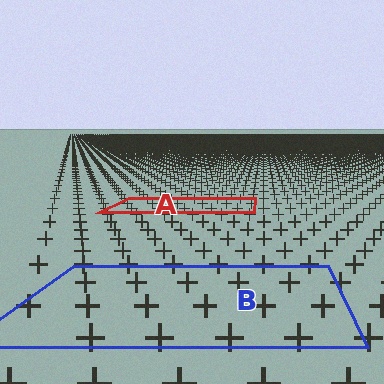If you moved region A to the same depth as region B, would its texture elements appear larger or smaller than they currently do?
They would appear larger. At a closer depth, the same texture elements are projected at a bigger on-screen size.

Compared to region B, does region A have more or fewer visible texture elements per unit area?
Region A has more texture elements per unit area — they are packed more densely because it is farther away.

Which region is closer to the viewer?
Region B is closer. The texture elements there are larger and more spread out.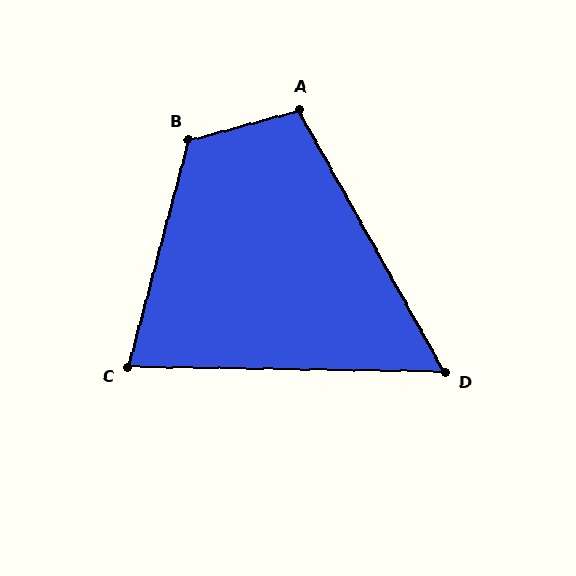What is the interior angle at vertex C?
Approximately 76 degrees (acute).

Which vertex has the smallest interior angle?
D, at approximately 60 degrees.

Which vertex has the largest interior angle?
B, at approximately 120 degrees.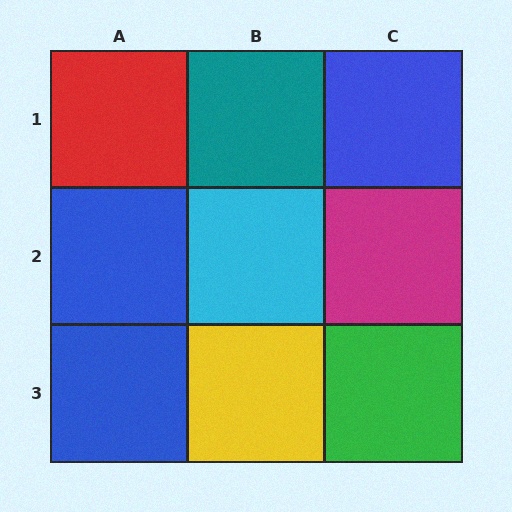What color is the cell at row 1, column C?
Blue.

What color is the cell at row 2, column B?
Cyan.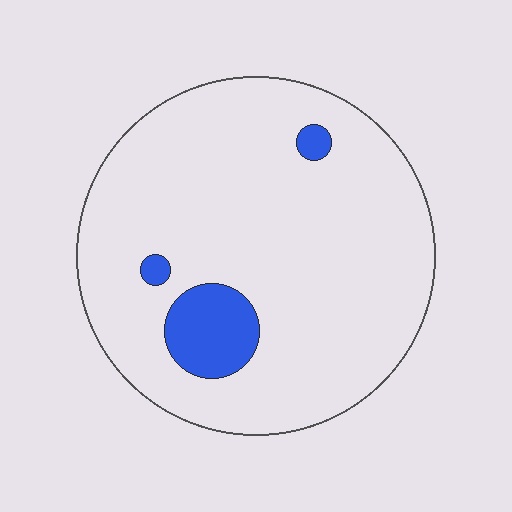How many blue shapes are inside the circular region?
3.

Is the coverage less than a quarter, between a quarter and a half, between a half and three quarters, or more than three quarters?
Less than a quarter.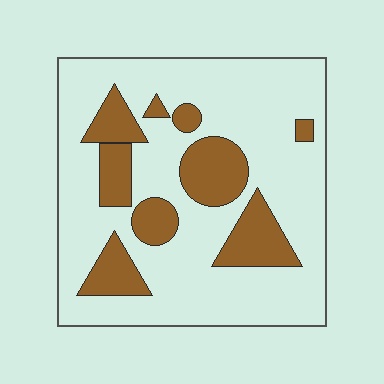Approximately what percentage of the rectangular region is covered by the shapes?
Approximately 25%.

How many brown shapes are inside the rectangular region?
9.